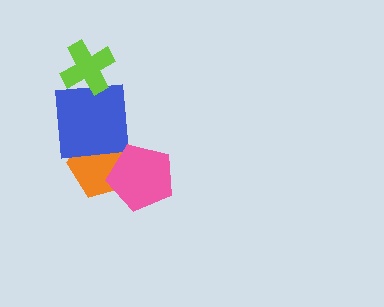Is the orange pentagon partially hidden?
Yes, it is partially covered by another shape.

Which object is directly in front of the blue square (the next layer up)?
The lime cross is directly in front of the blue square.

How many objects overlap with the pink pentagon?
2 objects overlap with the pink pentagon.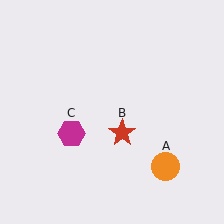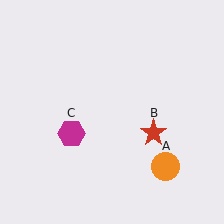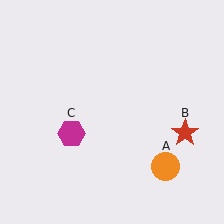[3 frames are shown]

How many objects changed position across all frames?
1 object changed position: red star (object B).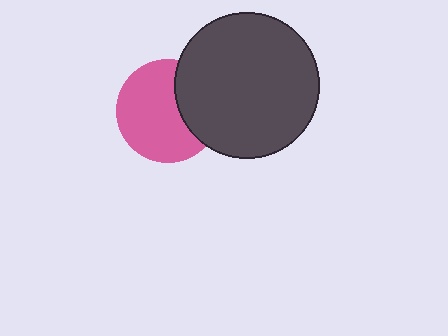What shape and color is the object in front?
The object in front is a dark gray circle.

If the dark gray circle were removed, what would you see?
You would see the complete pink circle.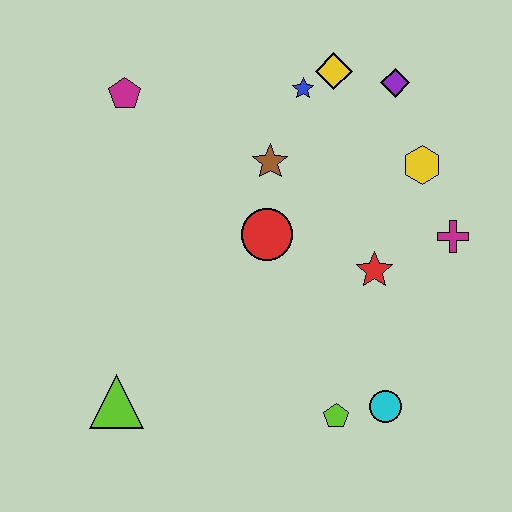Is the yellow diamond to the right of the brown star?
Yes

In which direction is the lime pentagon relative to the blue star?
The lime pentagon is below the blue star.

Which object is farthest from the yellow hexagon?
The lime triangle is farthest from the yellow hexagon.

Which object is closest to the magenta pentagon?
The brown star is closest to the magenta pentagon.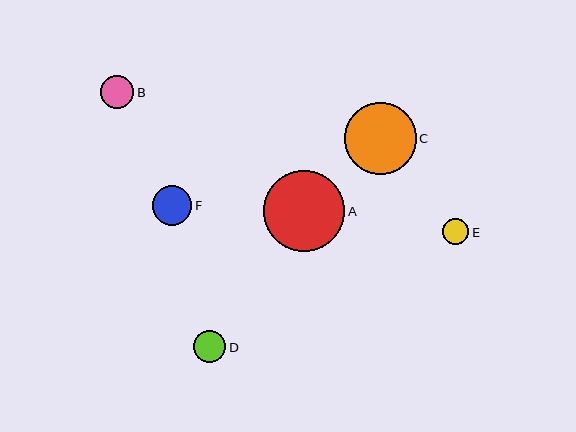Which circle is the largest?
Circle A is the largest with a size of approximately 81 pixels.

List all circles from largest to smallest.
From largest to smallest: A, C, F, B, D, E.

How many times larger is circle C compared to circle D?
Circle C is approximately 2.2 times the size of circle D.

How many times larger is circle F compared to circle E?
Circle F is approximately 1.5 times the size of circle E.